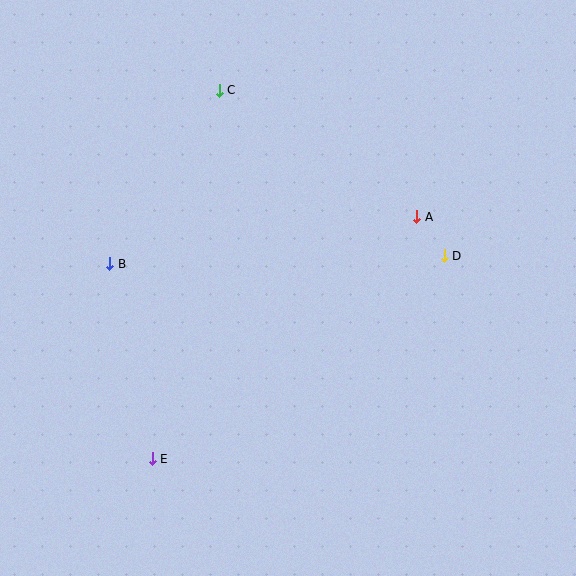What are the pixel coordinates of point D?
Point D is at (445, 256).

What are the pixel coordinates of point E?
Point E is at (152, 458).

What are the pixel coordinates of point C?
Point C is at (219, 90).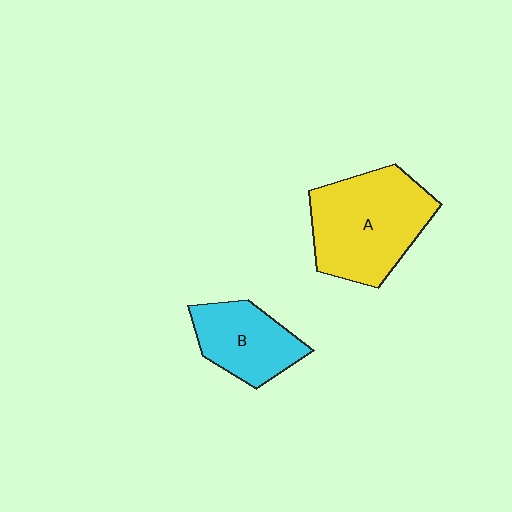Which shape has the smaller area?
Shape B (cyan).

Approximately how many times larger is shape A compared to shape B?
Approximately 1.6 times.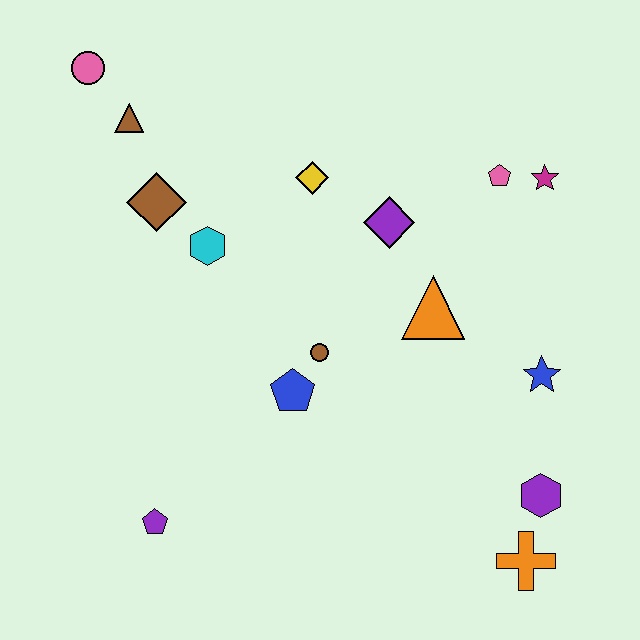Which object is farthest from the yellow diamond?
The orange cross is farthest from the yellow diamond.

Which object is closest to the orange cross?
The purple hexagon is closest to the orange cross.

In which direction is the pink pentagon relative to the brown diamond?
The pink pentagon is to the right of the brown diamond.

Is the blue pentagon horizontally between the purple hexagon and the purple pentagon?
Yes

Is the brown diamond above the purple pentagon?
Yes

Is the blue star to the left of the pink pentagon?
No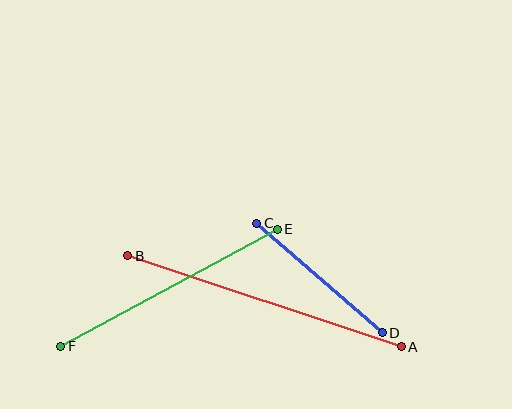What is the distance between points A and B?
The distance is approximately 288 pixels.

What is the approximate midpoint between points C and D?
The midpoint is at approximately (319, 278) pixels.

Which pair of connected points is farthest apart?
Points A and B are farthest apart.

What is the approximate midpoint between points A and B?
The midpoint is at approximately (264, 301) pixels.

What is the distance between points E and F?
The distance is approximately 246 pixels.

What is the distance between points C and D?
The distance is approximately 166 pixels.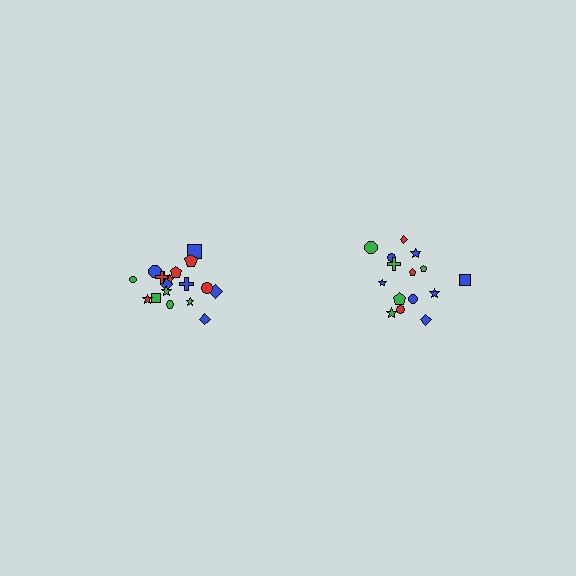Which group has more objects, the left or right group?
The left group.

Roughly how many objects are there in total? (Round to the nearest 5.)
Roughly 35 objects in total.